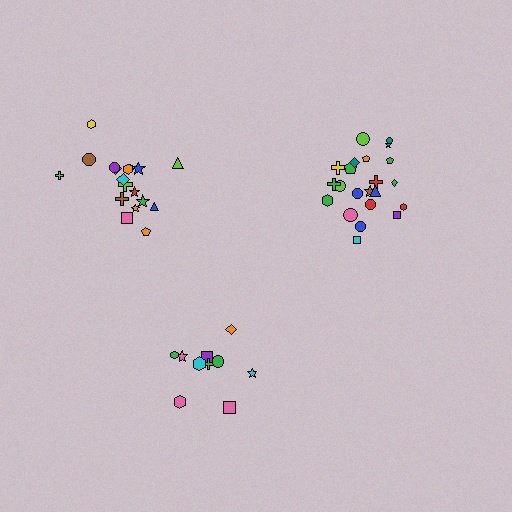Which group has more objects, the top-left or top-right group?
The top-right group.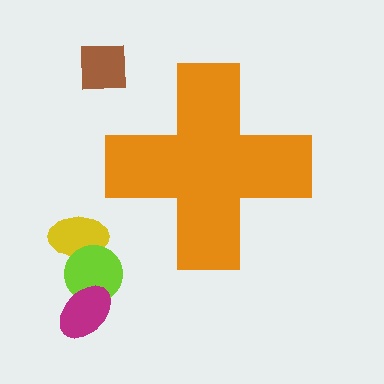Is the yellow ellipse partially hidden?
No, the yellow ellipse is fully visible.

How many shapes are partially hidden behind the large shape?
0 shapes are partially hidden.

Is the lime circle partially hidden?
No, the lime circle is fully visible.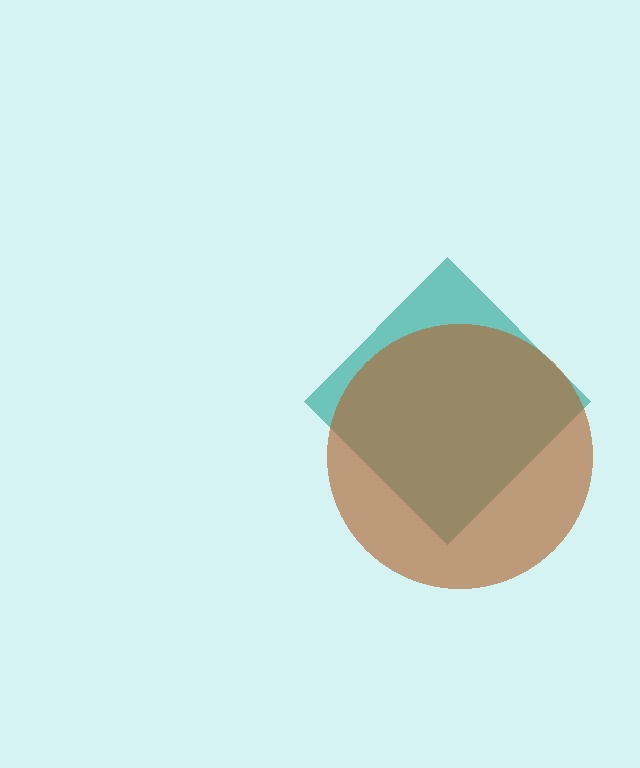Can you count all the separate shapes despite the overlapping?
Yes, there are 2 separate shapes.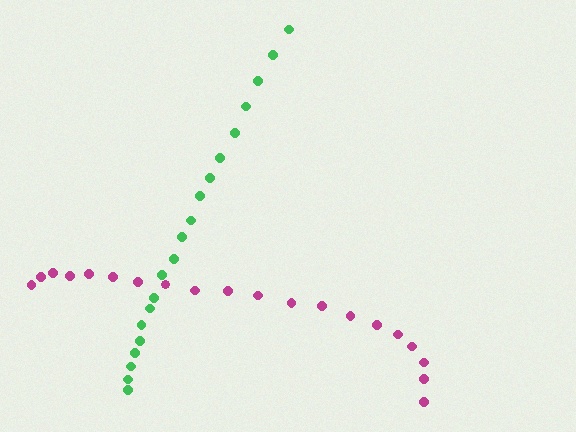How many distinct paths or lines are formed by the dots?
There are 2 distinct paths.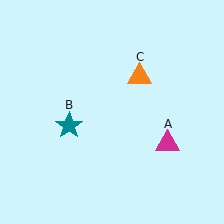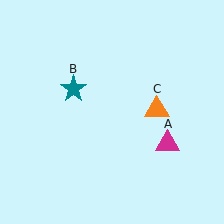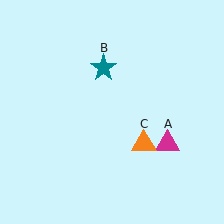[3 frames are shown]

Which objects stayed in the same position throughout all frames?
Magenta triangle (object A) remained stationary.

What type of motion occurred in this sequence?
The teal star (object B), orange triangle (object C) rotated clockwise around the center of the scene.